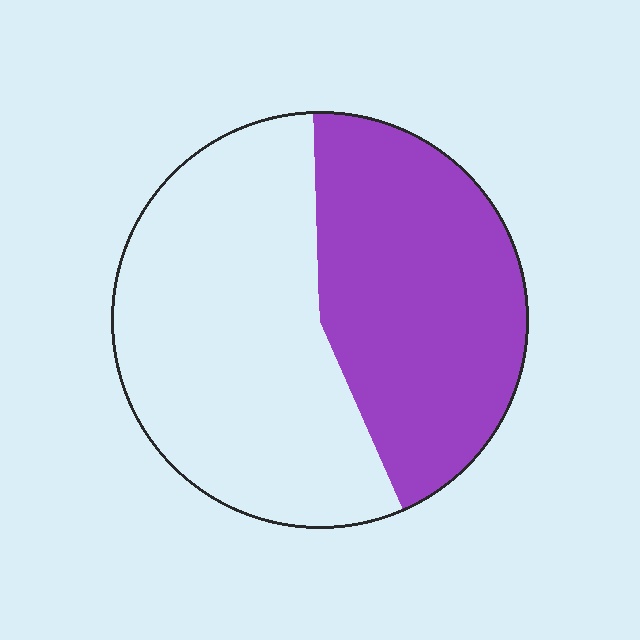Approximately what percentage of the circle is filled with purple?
Approximately 45%.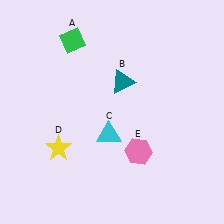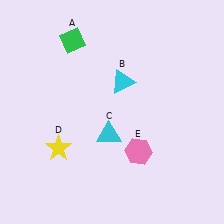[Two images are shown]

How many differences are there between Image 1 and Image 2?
There is 1 difference between the two images.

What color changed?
The triangle (B) changed from teal in Image 1 to cyan in Image 2.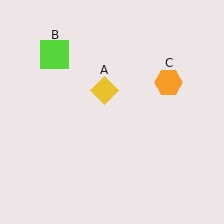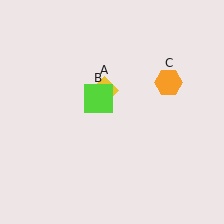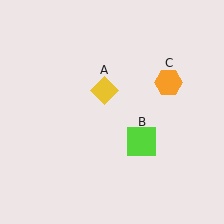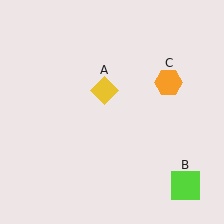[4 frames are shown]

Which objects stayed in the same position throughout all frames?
Yellow diamond (object A) and orange hexagon (object C) remained stationary.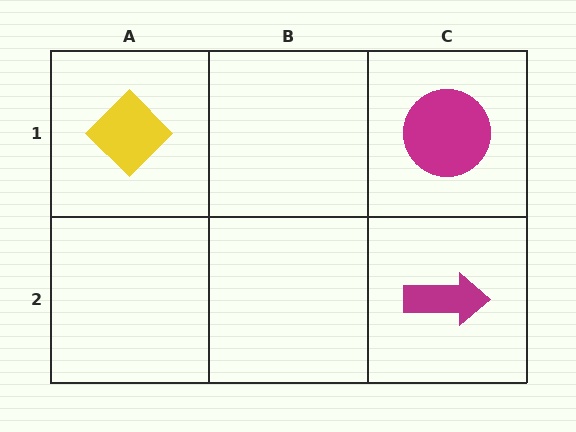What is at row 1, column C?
A magenta circle.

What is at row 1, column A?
A yellow diamond.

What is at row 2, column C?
A magenta arrow.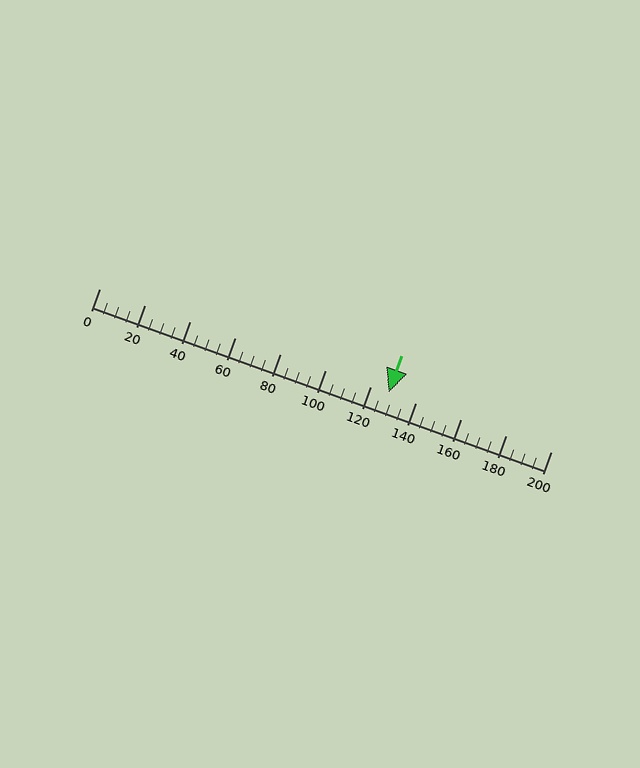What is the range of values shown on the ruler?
The ruler shows values from 0 to 200.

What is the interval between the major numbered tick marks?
The major tick marks are spaced 20 units apart.